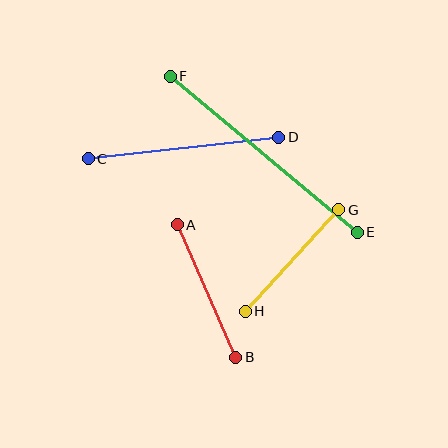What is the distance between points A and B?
The distance is approximately 145 pixels.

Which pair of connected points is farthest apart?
Points E and F are farthest apart.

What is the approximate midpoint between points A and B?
The midpoint is at approximately (207, 291) pixels.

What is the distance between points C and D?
The distance is approximately 192 pixels.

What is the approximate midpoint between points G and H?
The midpoint is at approximately (292, 260) pixels.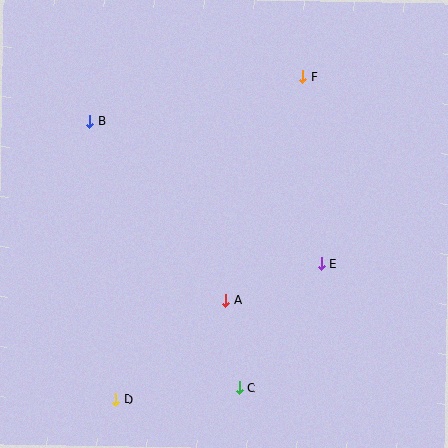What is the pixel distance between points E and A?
The distance between E and A is 103 pixels.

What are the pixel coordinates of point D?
Point D is at (116, 400).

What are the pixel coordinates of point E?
Point E is at (322, 264).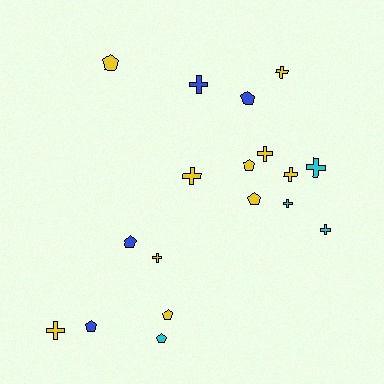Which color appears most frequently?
Yellow, with 10 objects.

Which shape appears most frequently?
Cross, with 10 objects.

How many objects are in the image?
There are 18 objects.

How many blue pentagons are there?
There are 3 blue pentagons.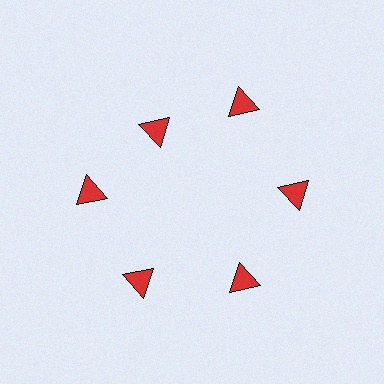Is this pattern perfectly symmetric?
No. The 6 red triangles are arranged in a ring, but one element near the 11 o'clock position is pulled inward toward the center, breaking the 6-fold rotational symmetry.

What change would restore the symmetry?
The symmetry would be restored by moving it outward, back onto the ring so that all 6 triangles sit at equal angles and equal distance from the center.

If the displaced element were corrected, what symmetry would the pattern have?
It would have 6-fold rotational symmetry — the pattern would map onto itself every 60 degrees.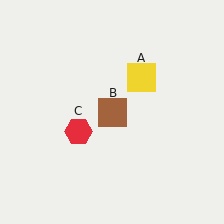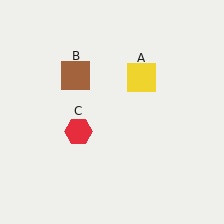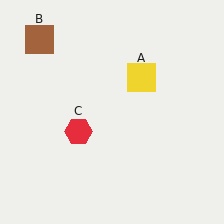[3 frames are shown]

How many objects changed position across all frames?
1 object changed position: brown square (object B).